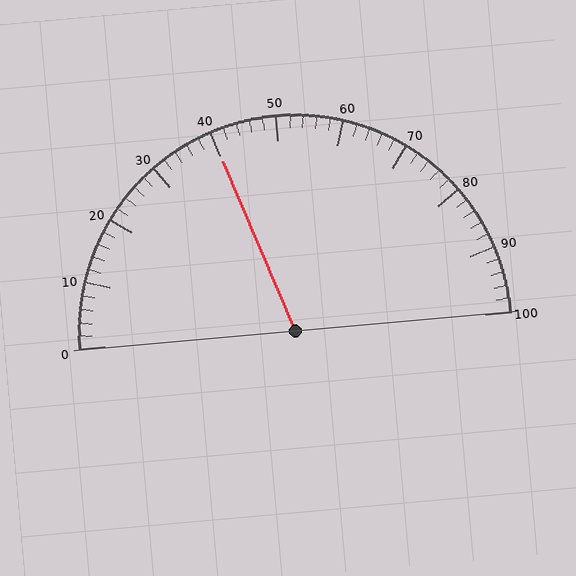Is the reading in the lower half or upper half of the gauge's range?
The reading is in the lower half of the range (0 to 100).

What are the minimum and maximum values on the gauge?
The gauge ranges from 0 to 100.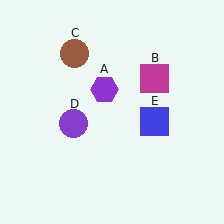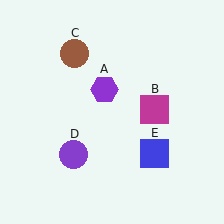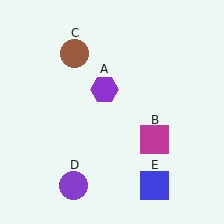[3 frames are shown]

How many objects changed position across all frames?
3 objects changed position: magenta square (object B), purple circle (object D), blue square (object E).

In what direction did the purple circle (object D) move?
The purple circle (object D) moved down.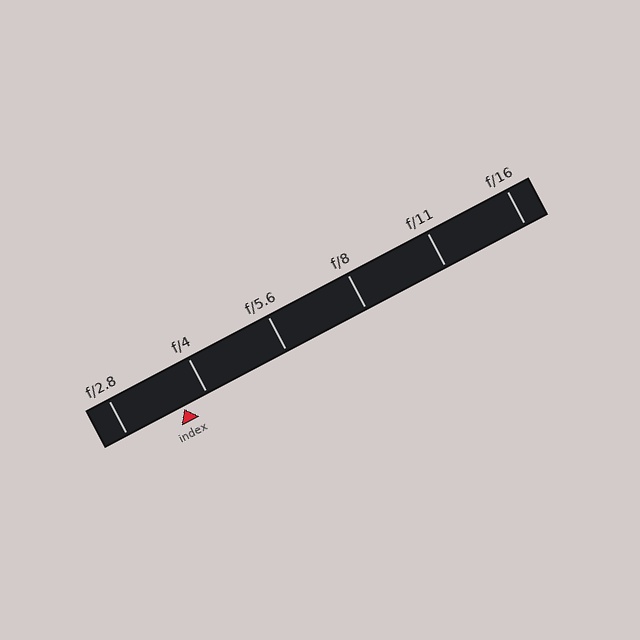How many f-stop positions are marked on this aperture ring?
There are 6 f-stop positions marked.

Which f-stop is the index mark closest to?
The index mark is closest to f/4.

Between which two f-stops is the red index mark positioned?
The index mark is between f/2.8 and f/4.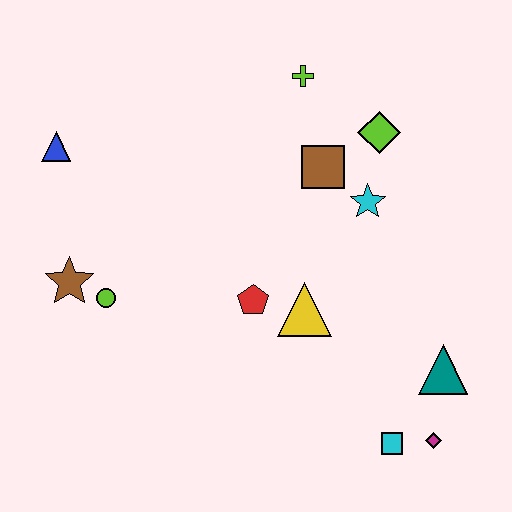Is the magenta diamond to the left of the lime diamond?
No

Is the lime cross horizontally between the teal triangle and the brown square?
No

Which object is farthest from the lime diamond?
The brown star is farthest from the lime diamond.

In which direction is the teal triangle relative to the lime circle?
The teal triangle is to the right of the lime circle.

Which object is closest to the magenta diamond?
The cyan square is closest to the magenta diamond.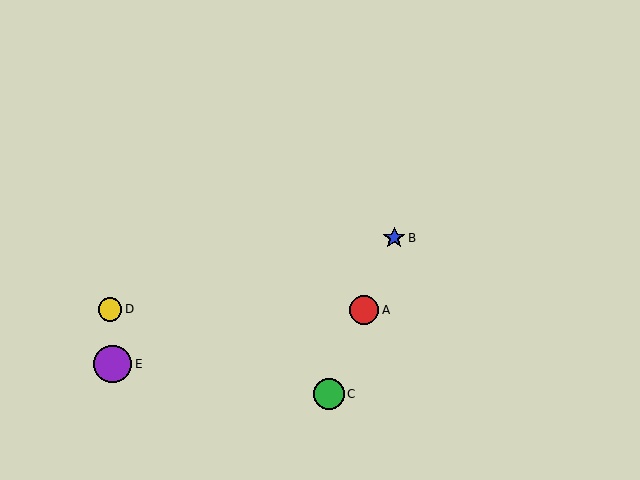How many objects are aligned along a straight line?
3 objects (A, B, C) are aligned along a straight line.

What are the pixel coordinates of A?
Object A is at (364, 310).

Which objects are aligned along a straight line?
Objects A, B, C are aligned along a straight line.